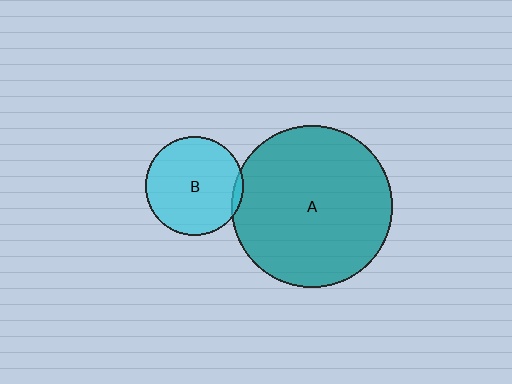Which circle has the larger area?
Circle A (teal).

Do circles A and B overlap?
Yes.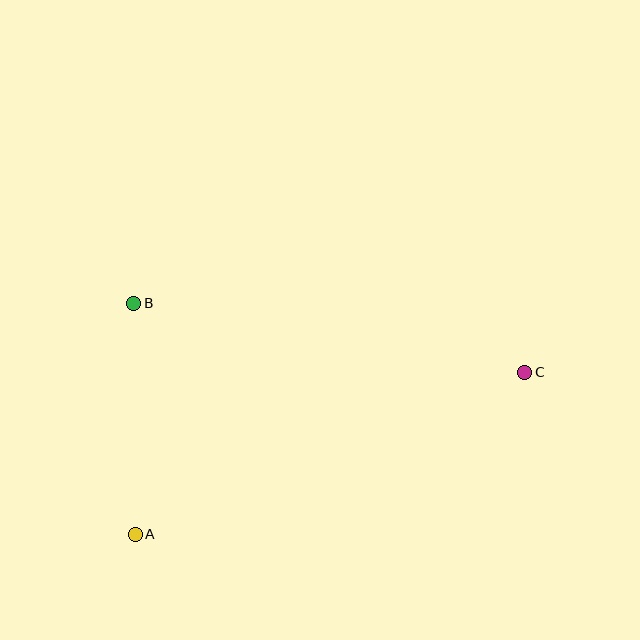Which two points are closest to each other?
Points A and B are closest to each other.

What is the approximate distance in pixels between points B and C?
The distance between B and C is approximately 397 pixels.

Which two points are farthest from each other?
Points A and C are farthest from each other.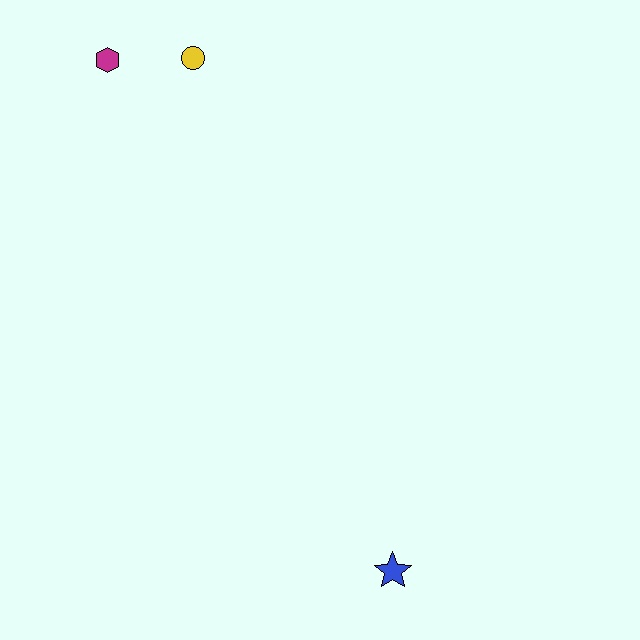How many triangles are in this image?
There are no triangles.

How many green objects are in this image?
There are no green objects.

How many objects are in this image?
There are 3 objects.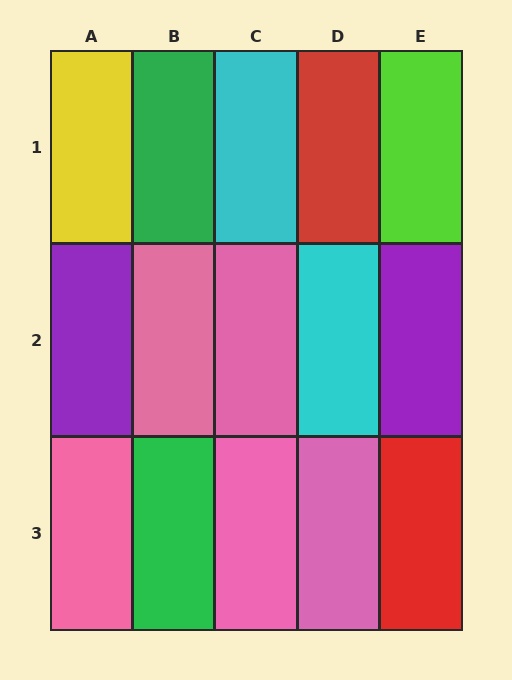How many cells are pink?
5 cells are pink.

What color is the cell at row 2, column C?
Pink.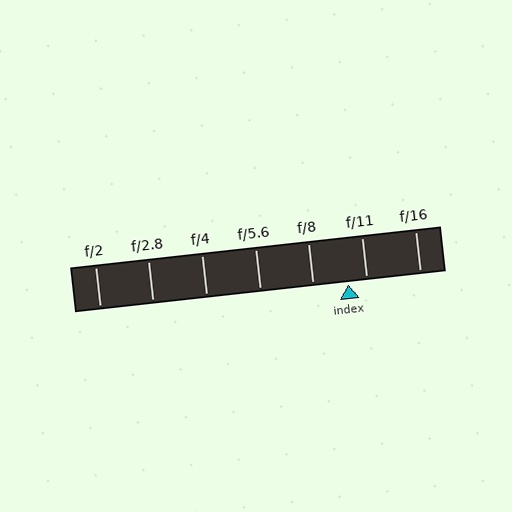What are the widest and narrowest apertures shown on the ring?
The widest aperture shown is f/2 and the narrowest is f/16.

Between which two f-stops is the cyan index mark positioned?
The index mark is between f/8 and f/11.